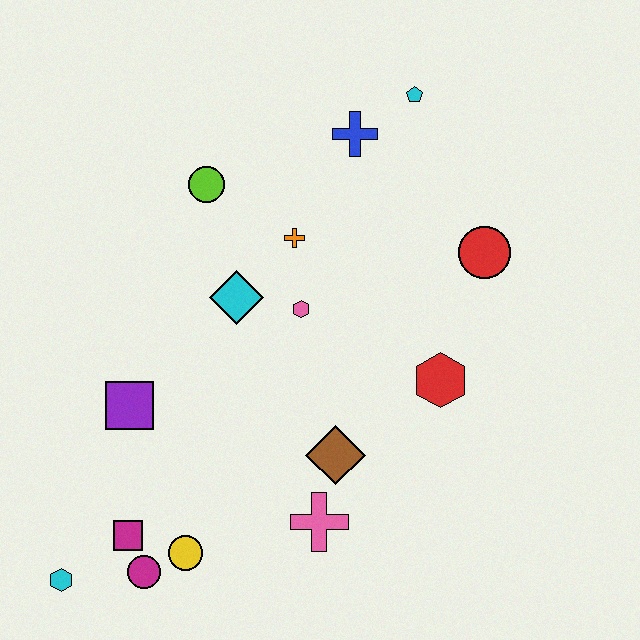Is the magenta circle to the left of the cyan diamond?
Yes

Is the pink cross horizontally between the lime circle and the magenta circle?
No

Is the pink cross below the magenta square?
No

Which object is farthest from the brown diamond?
The cyan pentagon is farthest from the brown diamond.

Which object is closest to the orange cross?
The pink hexagon is closest to the orange cross.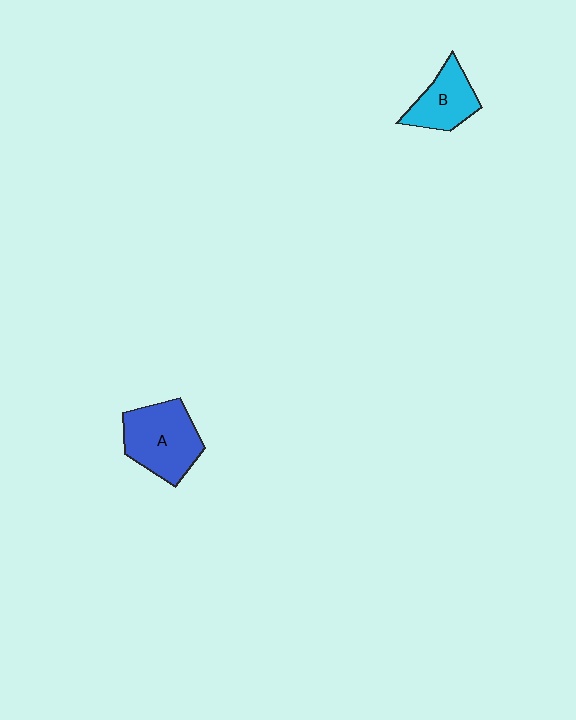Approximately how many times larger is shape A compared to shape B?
Approximately 1.4 times.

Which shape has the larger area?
Shape A (blue).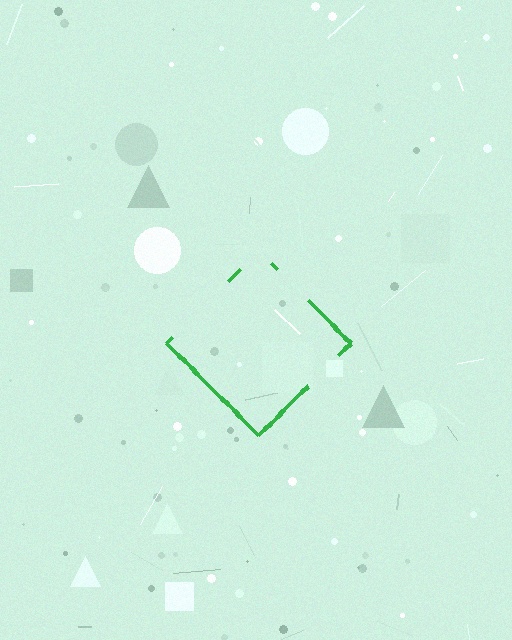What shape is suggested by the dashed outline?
The dashed outline suggests a diamond.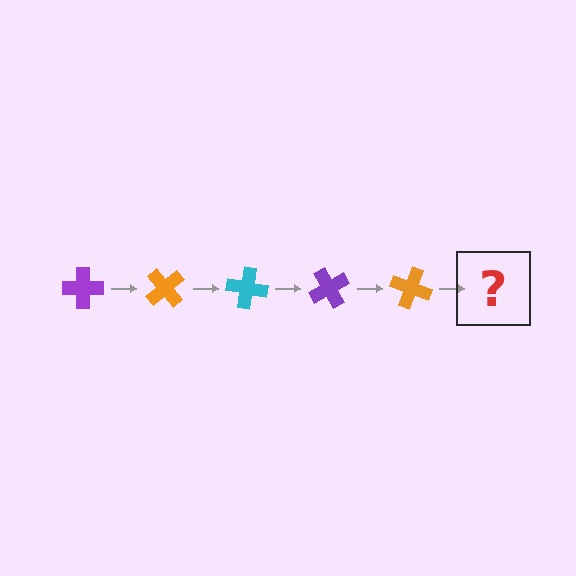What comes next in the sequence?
The next element should be a cyan cross, rotated 250 degrees from the start.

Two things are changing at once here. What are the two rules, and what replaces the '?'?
The two rules are that it rotates 50 degrees each step and the color cycles through purple, orange, and cyan. The '?' should be a cyan cross, rotated 250 degrees from the start.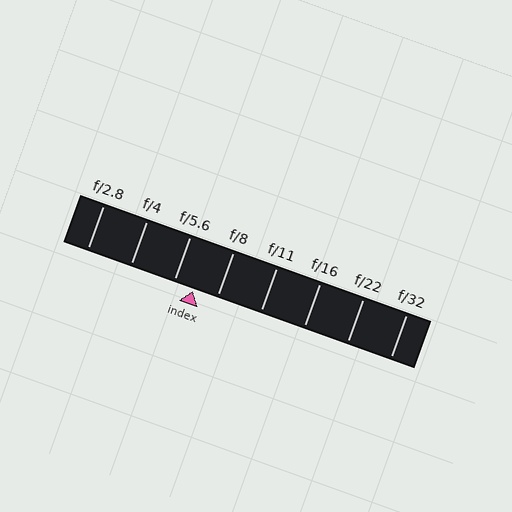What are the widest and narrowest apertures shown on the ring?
The widest aperture shown is f/2.8 and the narrowest is f/32.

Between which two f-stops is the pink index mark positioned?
The index mark is between f/5.6 and f/8.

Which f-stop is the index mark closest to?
The index mark is closest to f/5.6.